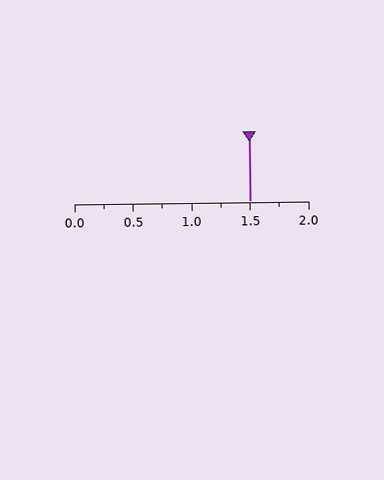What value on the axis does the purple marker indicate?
The marker indicates approximately 1.5.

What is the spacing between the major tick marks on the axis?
The major ticks are spaced 0.5 apart.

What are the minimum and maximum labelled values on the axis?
The axis runs from 0.0 to 2.0.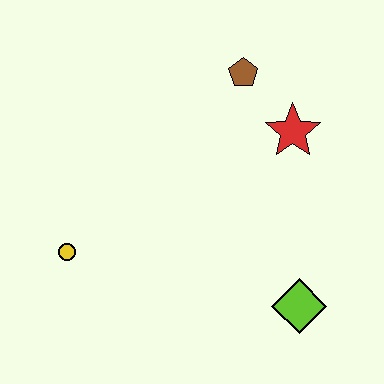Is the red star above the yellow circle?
Yes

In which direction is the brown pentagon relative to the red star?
The brown pentagon is above the red star.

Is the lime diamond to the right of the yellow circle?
Yes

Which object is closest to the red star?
The brown pentagon is closest to the red star.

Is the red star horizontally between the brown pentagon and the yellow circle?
No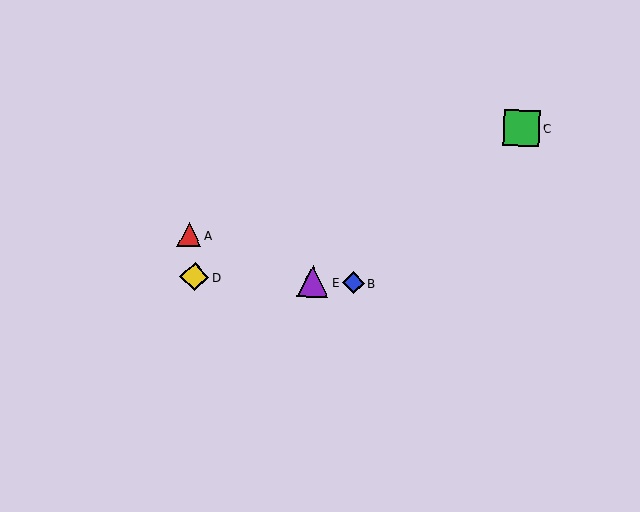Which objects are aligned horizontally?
Objects B, D, E are aligned horizontally.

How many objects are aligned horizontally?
3 objects (B, D, E) are aligned horizontally.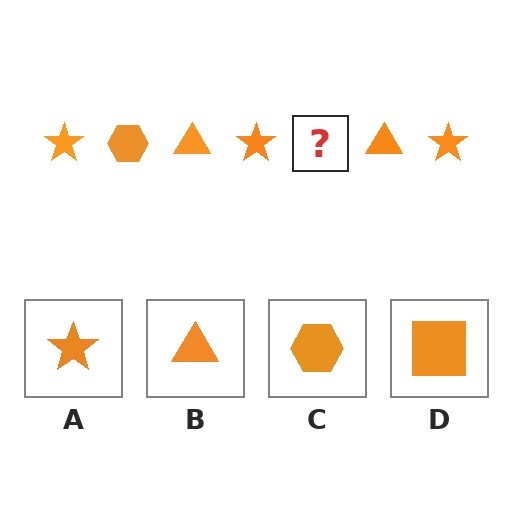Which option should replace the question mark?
Option C.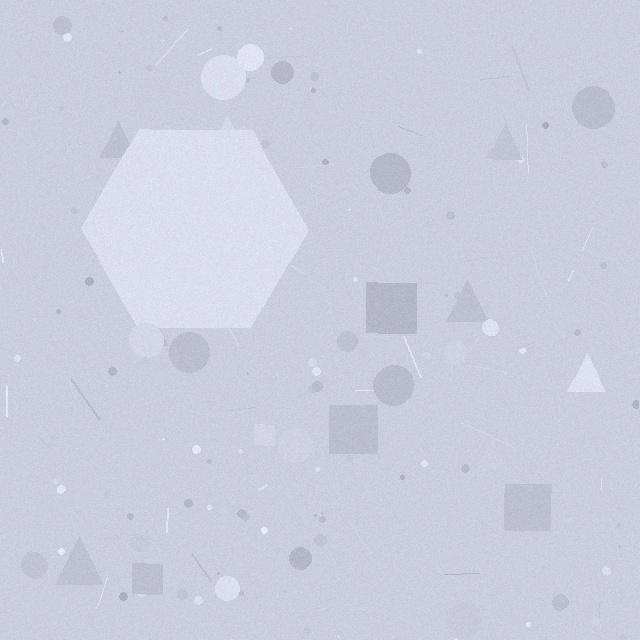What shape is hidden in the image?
A hexagon is hidden in the image.